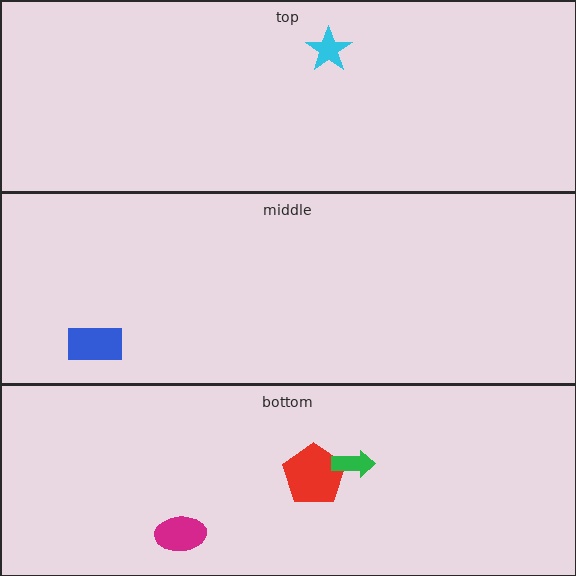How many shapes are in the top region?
1.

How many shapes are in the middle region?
1.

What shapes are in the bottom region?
The magenta ellipse, the red pentagon, the green arrow.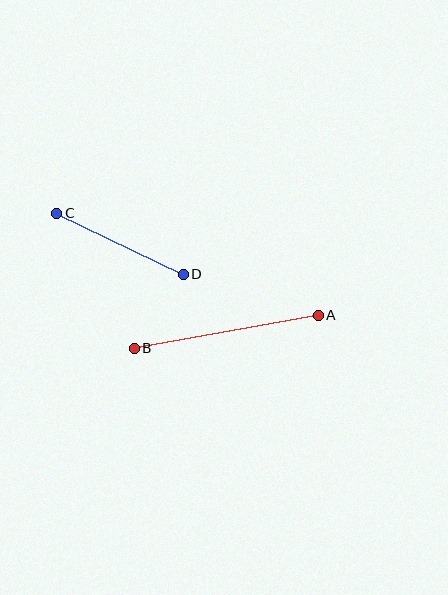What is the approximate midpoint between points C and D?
The midpoint is at approximately (120, 244) pixels.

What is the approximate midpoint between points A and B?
The midpoint is at approximately (226, 332) pixels.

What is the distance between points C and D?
The distance is approximately 141 pixels.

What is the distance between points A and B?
The distance is approximately 187 pixels.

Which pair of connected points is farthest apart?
Points A and B are farthest apart.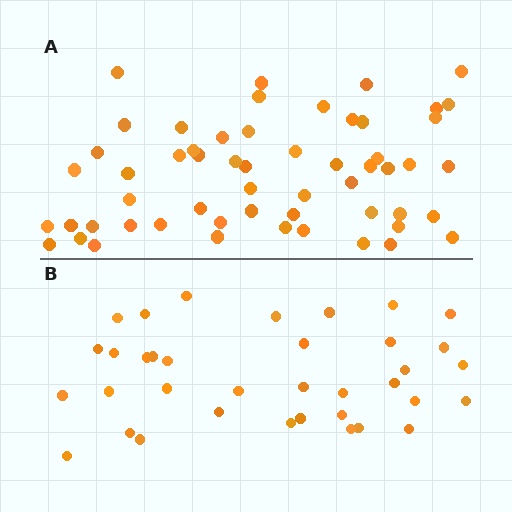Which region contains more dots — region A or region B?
Region A (the top region) has more dots.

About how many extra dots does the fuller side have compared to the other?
Region A has approximately 20 more dots than region B.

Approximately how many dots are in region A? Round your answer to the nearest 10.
About 60 dots. (The exact count is 56, which rounds to 60.)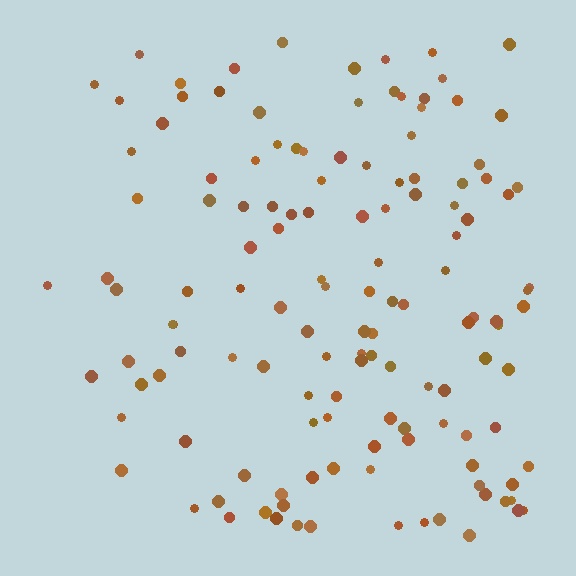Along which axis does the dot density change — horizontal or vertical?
Horizontal.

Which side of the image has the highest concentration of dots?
The right.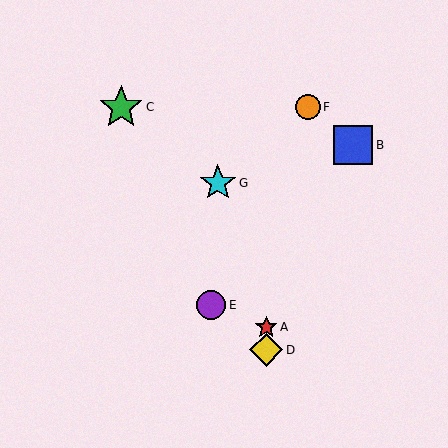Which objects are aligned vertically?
Objects A, D are aligned vertically.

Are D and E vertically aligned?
No, D is at x≈266 and E is at x≈211.